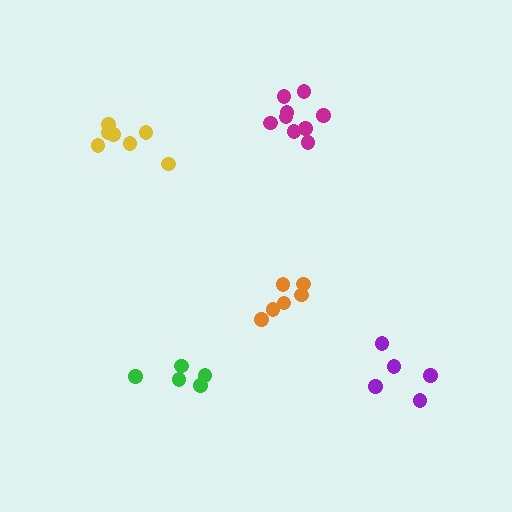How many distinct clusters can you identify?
There are 5 distinct clusters.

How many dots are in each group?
Group 1: 9 dots, Group 2: 5 dots, Group 3: 5 dots, Group 4: 7 dots, Group 5: 6 dots (32 total).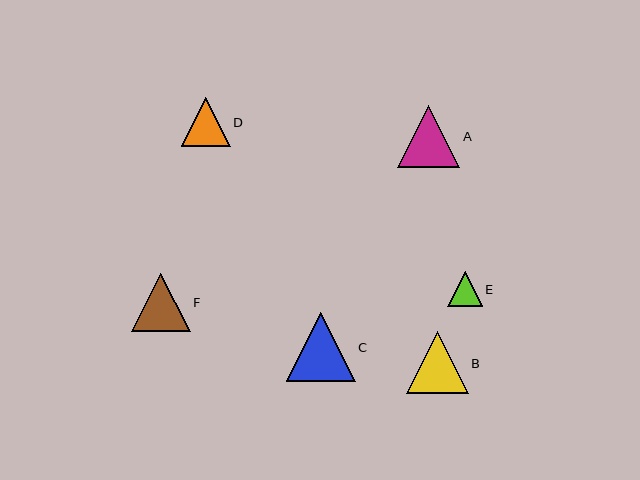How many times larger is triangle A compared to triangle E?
Triangle A is approximately 1.8 times the size of triangle E.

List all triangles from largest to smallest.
From largest to smallest: C, A, B, F, D, E.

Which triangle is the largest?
Triangle C is the largest with a size of approximately 69 pixels.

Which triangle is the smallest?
Triangle E is the smallest with a size of approximately 35 pixels.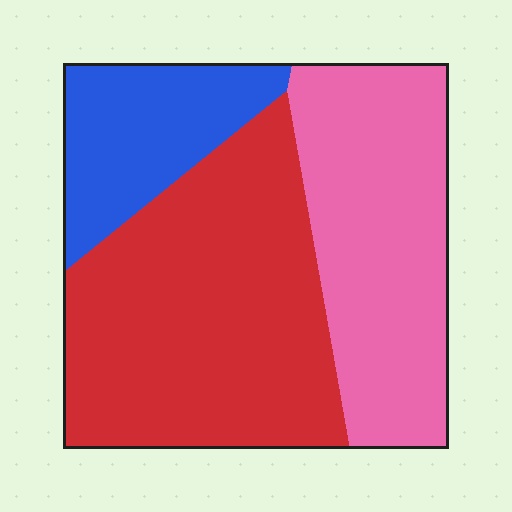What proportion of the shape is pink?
Pink covers 34% of the shape.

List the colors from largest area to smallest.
From largest to smallest: red, pink, blue.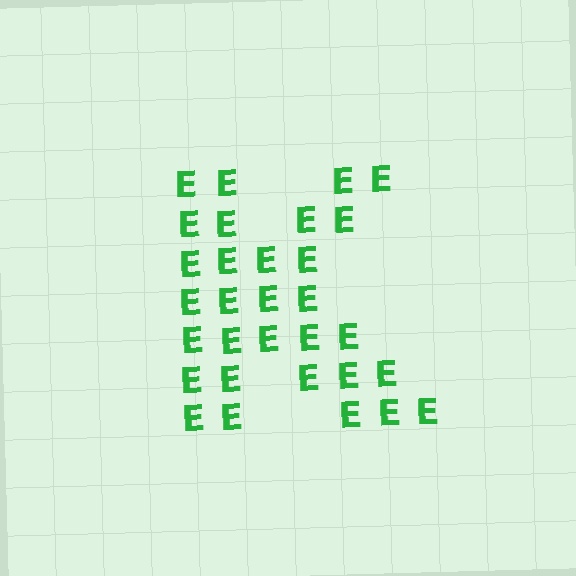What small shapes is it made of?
It is made of small letter E's.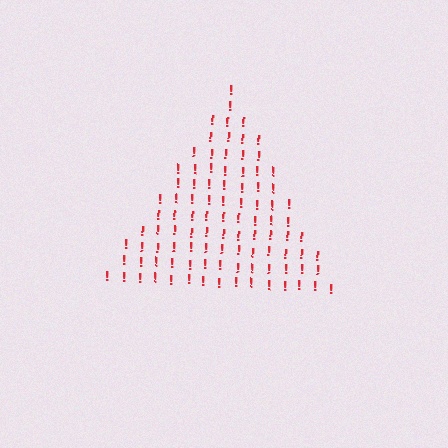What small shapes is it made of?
It is made of small exclamation marks.